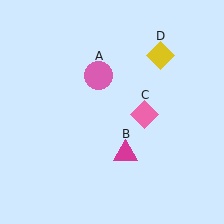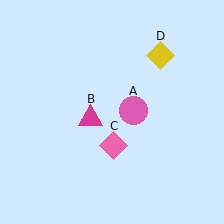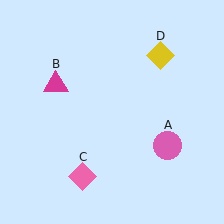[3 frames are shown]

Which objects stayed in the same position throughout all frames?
Yellow diamond (object D) remained stationary.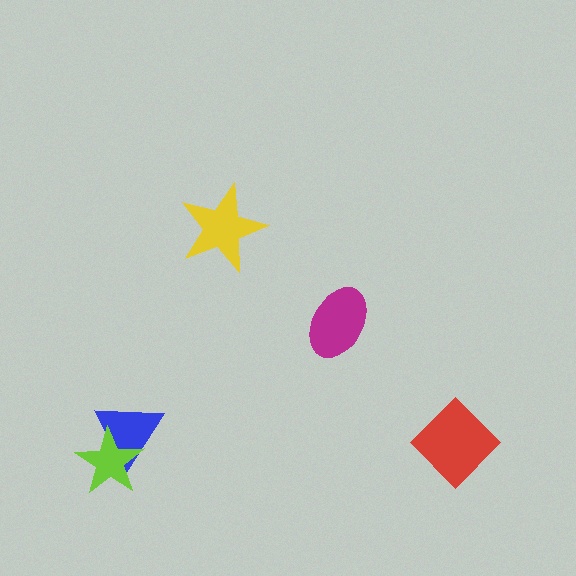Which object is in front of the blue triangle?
The lime star is in front of the blue triangle.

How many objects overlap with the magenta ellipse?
0 objects overlap with the magenta ellipse.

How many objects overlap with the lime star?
1 object overlaps with the lime star.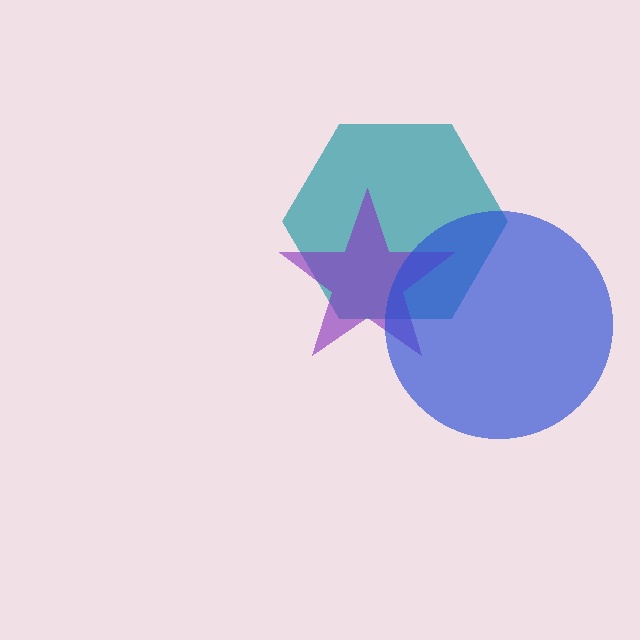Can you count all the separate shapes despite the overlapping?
Yes, there are 3 separate shapes.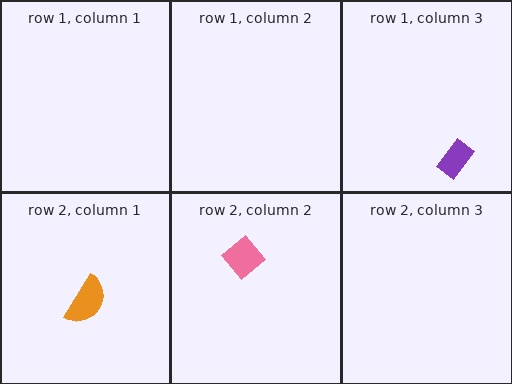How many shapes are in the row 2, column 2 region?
1.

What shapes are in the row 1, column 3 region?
The purple rectangle.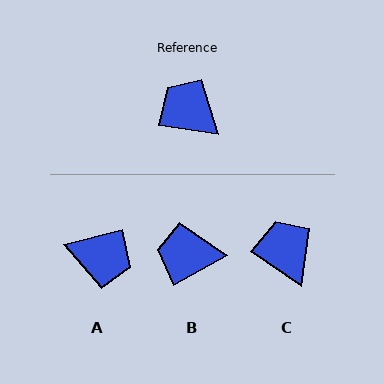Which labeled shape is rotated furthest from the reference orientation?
A, about 156 degrees away.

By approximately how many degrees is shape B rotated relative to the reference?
Approximately 38 degrees counter-clockwise.